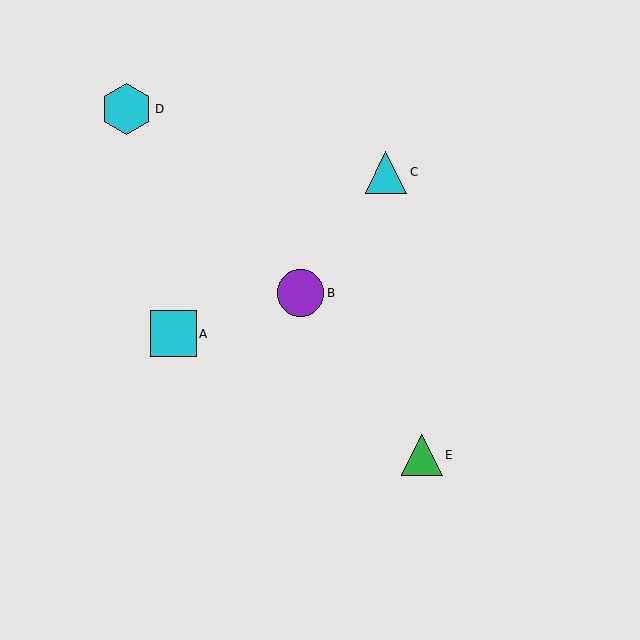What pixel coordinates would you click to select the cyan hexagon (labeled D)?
Click at (127, 109) to select the cyan hexagon D.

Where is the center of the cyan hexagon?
The center of the cyan hexagon is at (127, 109).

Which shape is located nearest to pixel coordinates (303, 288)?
The purple circle (labeled B) at (301, 293) is nearest to that location.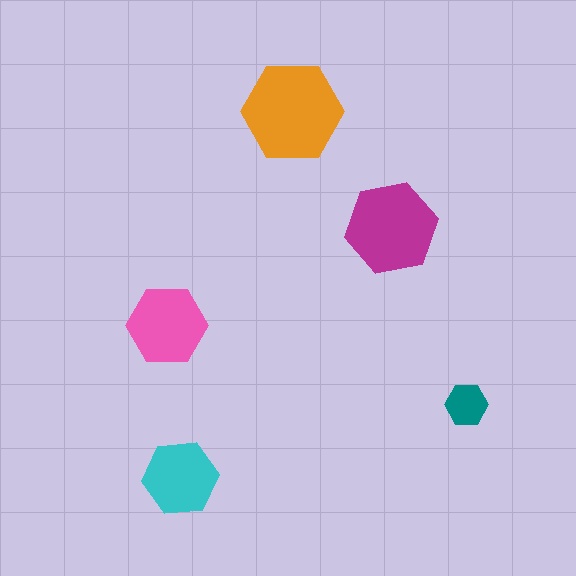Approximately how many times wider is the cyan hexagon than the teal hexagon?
About 1.5 times wider.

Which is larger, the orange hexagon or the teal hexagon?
The orange one.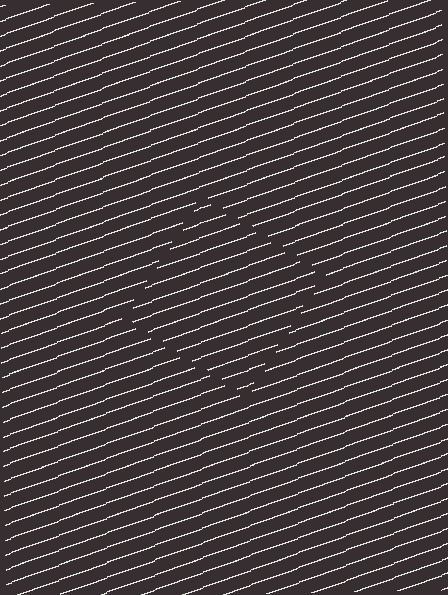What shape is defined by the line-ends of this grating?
An illusory square. The interior of the shape contains the same grating, shifted by half a period — the contour is defined by the phase discontinuity where line-ends from the inner and outer gratings abut.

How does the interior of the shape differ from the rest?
The interior of the shape contains the same grating, shifted by half a period — the contour is defined by the phase discontinuity where line-ends from the inner and outer gratings abut.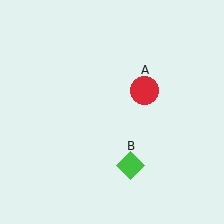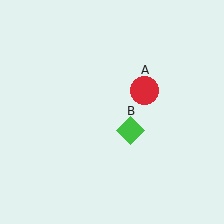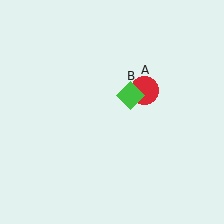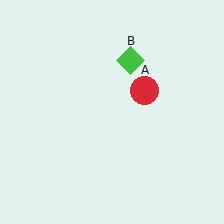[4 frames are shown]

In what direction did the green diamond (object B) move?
The green diamond (object B) moved up.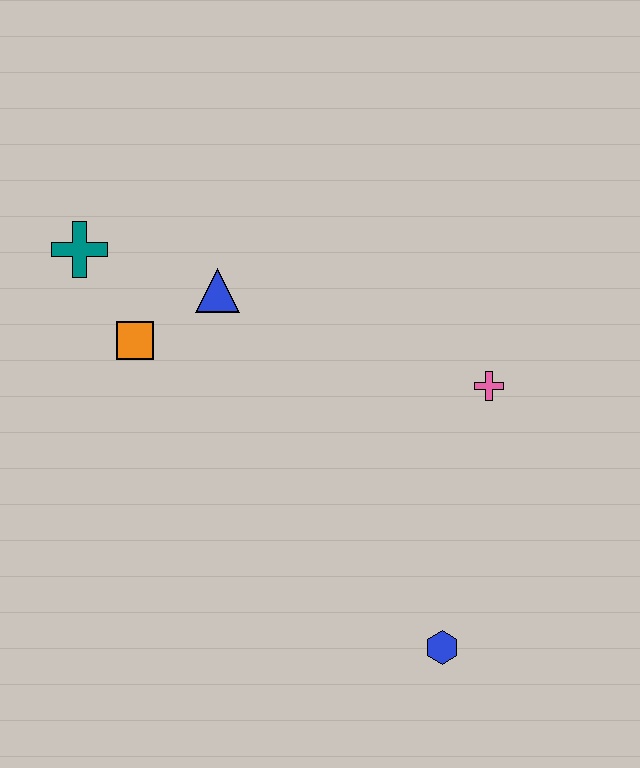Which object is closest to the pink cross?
The blue hexagon is closest to the pink cross.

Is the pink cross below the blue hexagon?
No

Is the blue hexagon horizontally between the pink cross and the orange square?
Yes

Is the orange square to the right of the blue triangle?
No